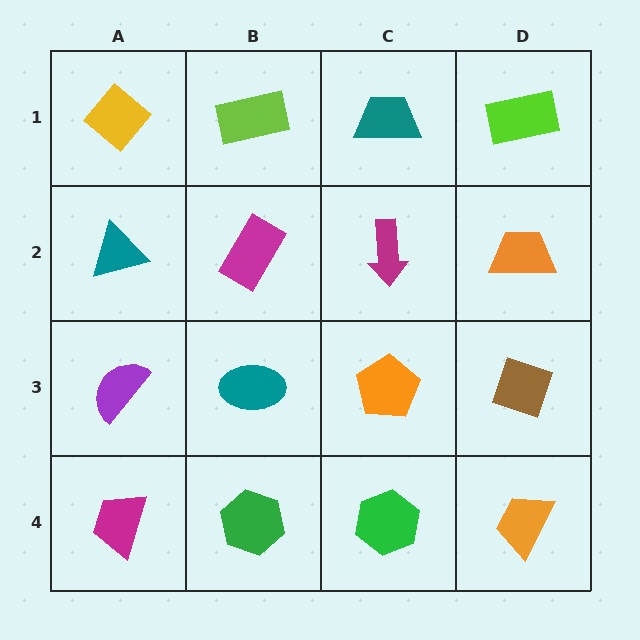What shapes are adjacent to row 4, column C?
An orange pentagon (row 3, column C), a green hexagon (row 4, column B), an orange trapezoid (row 4, column D).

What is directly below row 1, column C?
A magenta arrow.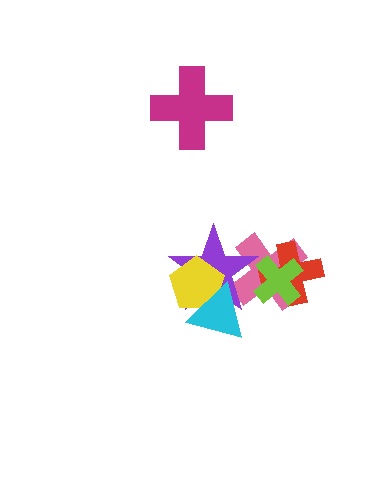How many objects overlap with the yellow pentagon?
2 objects overlap with the yellow pentagon.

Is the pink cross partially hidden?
Yes, it is partially covered by another shape.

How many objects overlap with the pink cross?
4 objects overlap with the pink cross.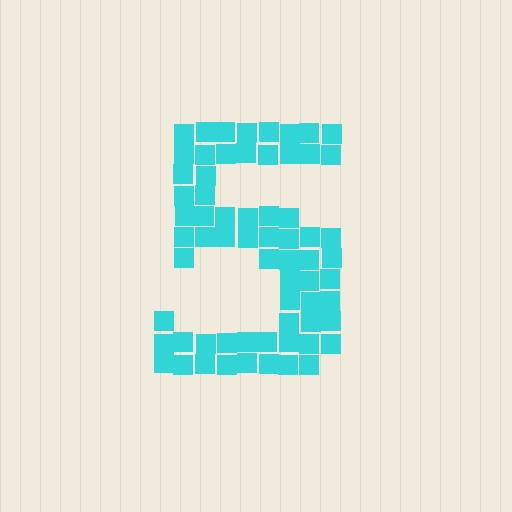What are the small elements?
The small elements are squares.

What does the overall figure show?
The overall figure shows the digit 5.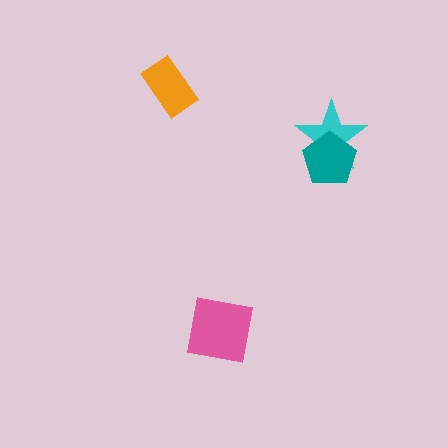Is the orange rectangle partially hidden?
No, no other shape covers it.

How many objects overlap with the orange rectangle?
0 objects overlap with the orange rectangle.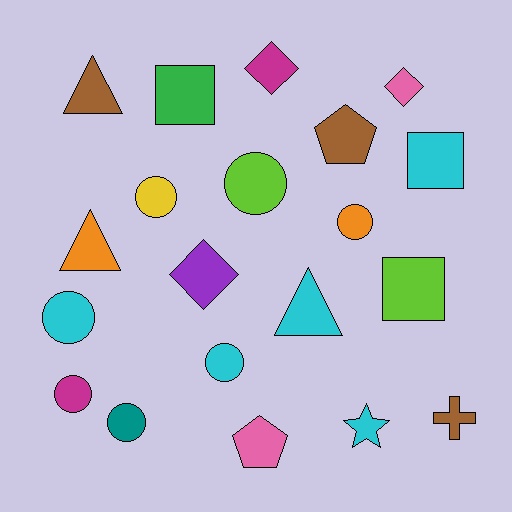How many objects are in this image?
There are 20 objects.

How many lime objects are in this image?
There are 2 lime objects.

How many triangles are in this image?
There are 3 triangles.